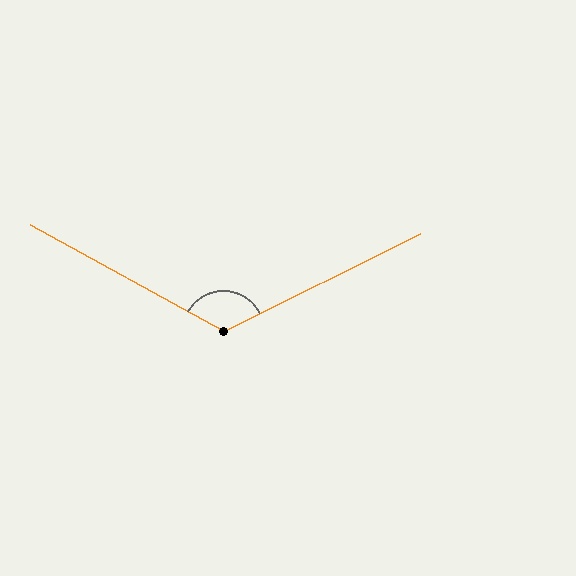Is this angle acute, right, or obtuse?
It is obtuse.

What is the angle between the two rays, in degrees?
Approximately 125 degrees.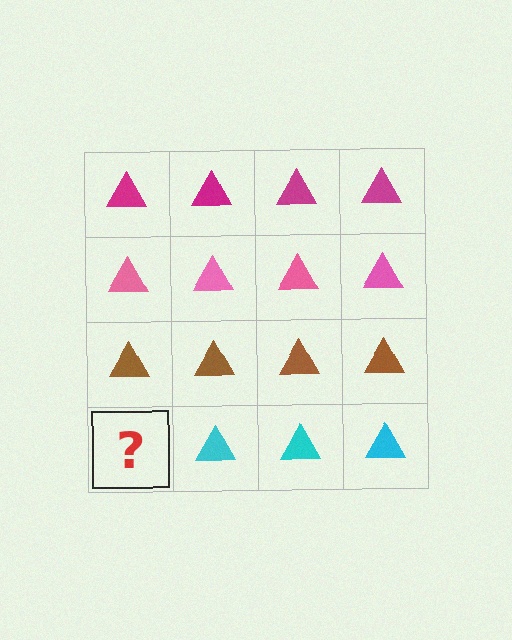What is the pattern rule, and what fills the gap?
The rule is that each row has a consistent color. The gap should be filled with a cyan triangle.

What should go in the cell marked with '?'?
The missing cell should contain a cyan triangle.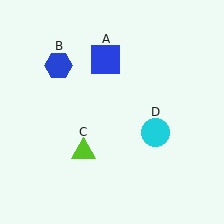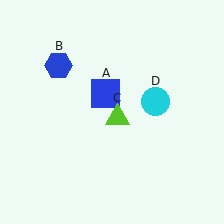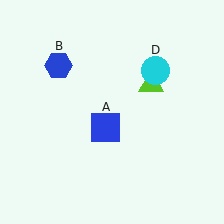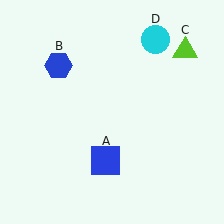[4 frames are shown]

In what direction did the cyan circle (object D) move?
The cyan circle (object D) moved up.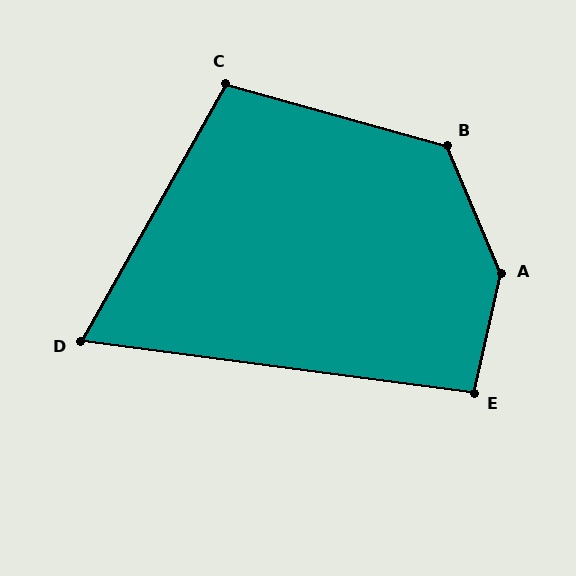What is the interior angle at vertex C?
Approximately 104 degrees (obtuse).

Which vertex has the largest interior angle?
A, at approximately 144 degrees.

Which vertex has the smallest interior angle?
D, at approximately 68 degrees.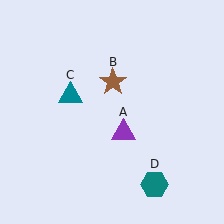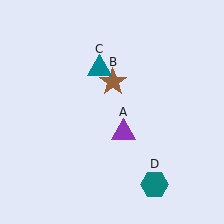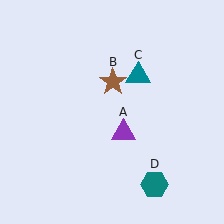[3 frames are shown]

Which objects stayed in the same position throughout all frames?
Purple triangle (object A) and brown star (object B) and teal hexagon (object D) remained stationary.